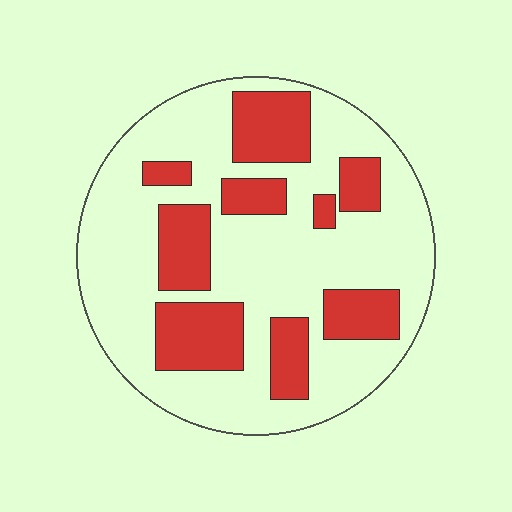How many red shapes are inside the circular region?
9.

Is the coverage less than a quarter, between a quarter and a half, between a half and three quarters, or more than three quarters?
Between a quarter and a half.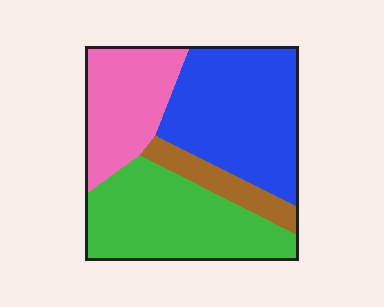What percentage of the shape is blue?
Blue takes up about three eighths (3/8) of the shape.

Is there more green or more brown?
Green.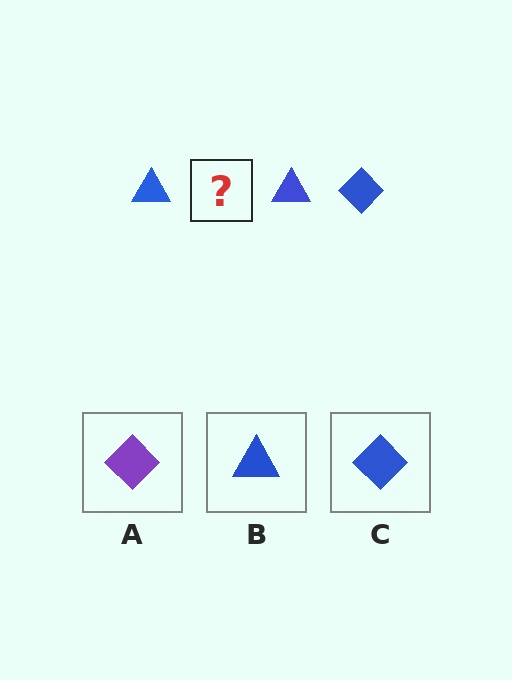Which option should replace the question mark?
Option C.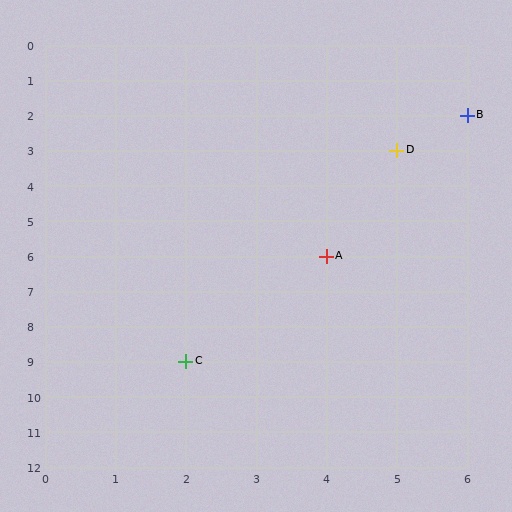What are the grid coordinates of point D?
Point D is at grid coordinates (5, 3).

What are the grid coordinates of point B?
Point B is at grid coordinates (6, 2).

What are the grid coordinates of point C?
Point C is at grid coordinates (2, 9).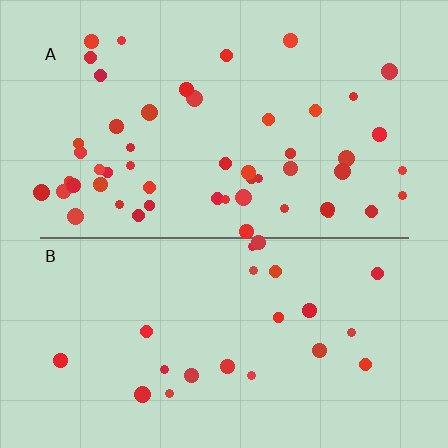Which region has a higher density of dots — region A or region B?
A (the top).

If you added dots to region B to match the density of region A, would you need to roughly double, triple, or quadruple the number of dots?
Approximately double.